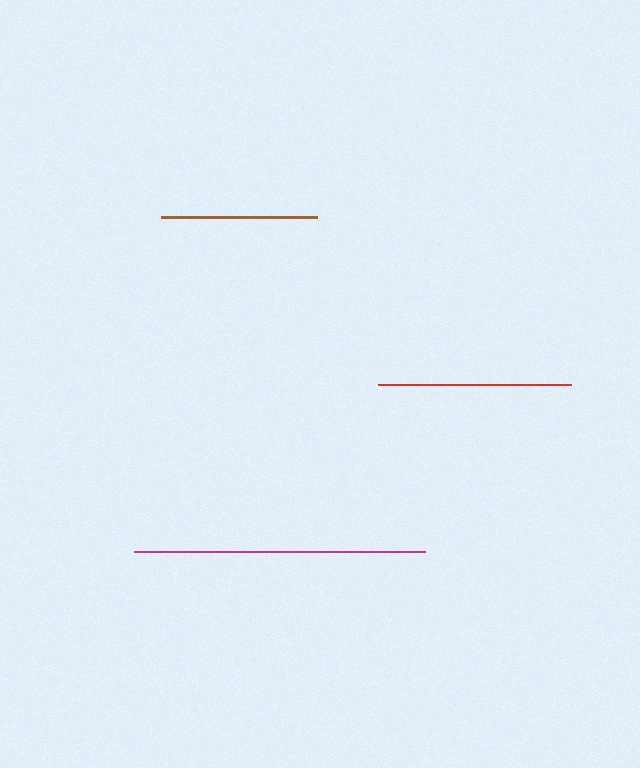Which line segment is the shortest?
The brown line is the shortest at approximately 156 pixels.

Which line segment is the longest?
The magenta line is the longest at approximately 291 pixels.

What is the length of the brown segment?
The brown segment is approximately 156 pixels long.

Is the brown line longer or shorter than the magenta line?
The magenta line is longer than the brown line.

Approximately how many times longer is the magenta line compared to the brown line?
The magenta line is approximately 1.9 times the length of the brown line.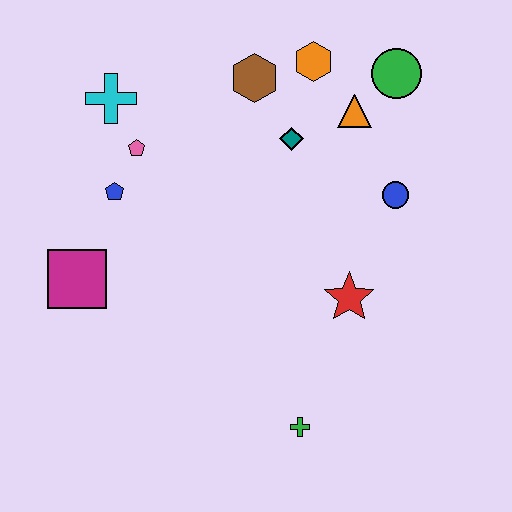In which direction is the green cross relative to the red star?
The green cross is below the red star.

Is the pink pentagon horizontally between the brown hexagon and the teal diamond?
No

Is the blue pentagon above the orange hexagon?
No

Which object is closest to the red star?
The blue circle is closest to the red star.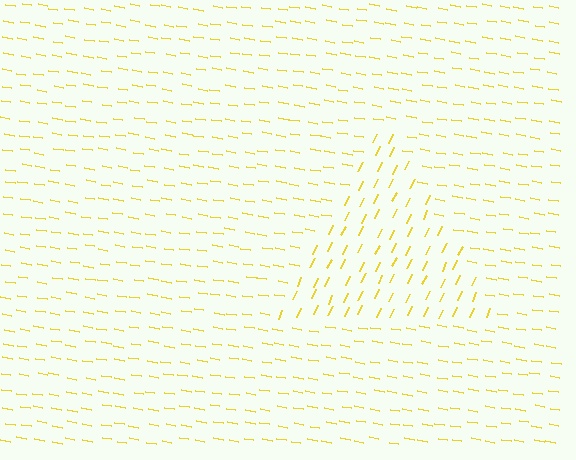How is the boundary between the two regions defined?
The boundary is defined purely by a change in line orientation (approximately 74 degrees difference). All lines are the same color and thickness.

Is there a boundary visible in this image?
Yes, there is a texture boundary formed by a change in line orientation.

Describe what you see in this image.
The image is filled with small yellow line segments. A triangle region in the image has lines oriented differently from the surrounding lines, creating a visible texture boundary.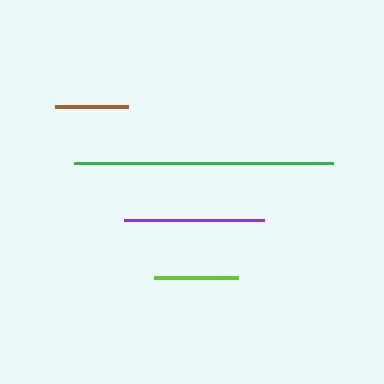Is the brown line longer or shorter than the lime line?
The lime line is longer than the brown line.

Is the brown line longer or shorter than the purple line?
The purple line is longer than the brown line.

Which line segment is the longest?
The green line is the longest at approximately 259 pixels.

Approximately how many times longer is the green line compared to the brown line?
The green line is approximately 3.6 times the length of the brown line.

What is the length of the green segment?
The green segment is approximately 259 pixels long.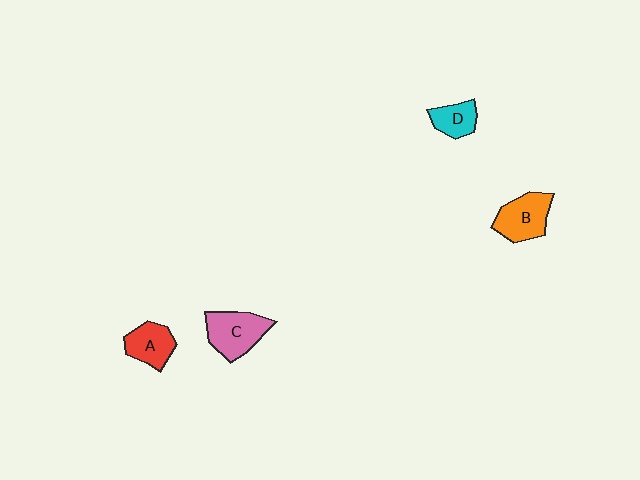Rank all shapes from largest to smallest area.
From largest to smallest: C (pink), B (orange), A (red), D (cyan).